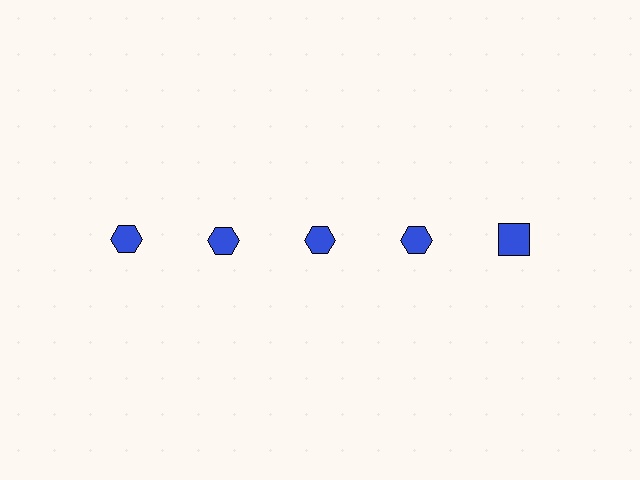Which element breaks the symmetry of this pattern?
The blue square in the top row, rightmost column breaks the symmetry. All other shapes are blue hexagons.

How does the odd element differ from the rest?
It has a different shape: square instead of hexagon.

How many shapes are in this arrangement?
There are 5 shapes arranged in a grid pattern.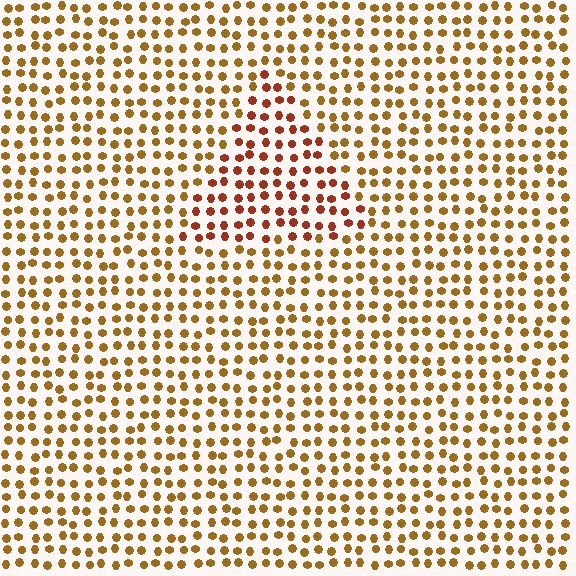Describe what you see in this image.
The image is filled with small brown elements in a uniform arrangement. A triangle-shaped region is visible where the elements are tinted to a slightly different hue, forming a subtle color boundary.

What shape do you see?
I see a triangle.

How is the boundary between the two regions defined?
The boundary is defined purely by a slight shift in hue (about 30 degrees). Spacing, size, and orientation are identical on both sides.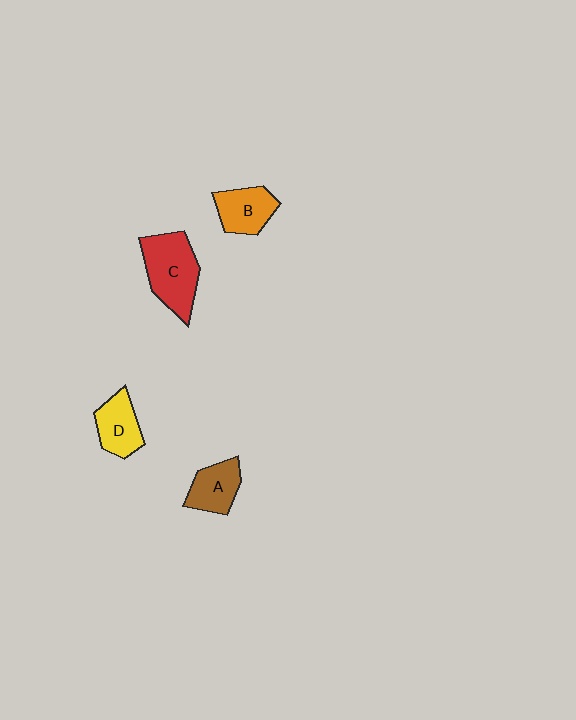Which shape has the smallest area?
Shape A (brown).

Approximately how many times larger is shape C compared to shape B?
Approximately 1.5 times.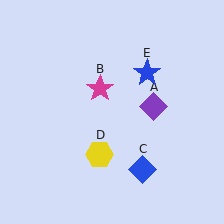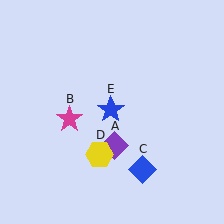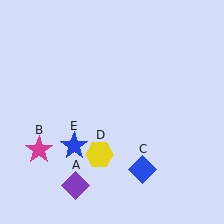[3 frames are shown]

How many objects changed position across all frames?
3 objects changed position: purple diamond (object A), magenta star (object B), blue star (object E).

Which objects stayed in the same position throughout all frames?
Blue diamond (object C) and yellow hexagon (object D) remained stationary.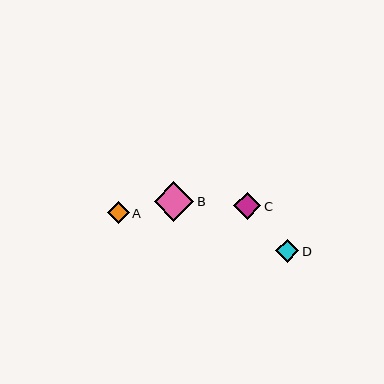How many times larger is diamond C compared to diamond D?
Diamond C is approximately 1.2 times the size of diamond D.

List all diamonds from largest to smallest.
From largest to smallest: B, C, D, A.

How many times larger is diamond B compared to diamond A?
Diamond B is approximately 1.8 times the size of diamond A.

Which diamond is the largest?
Diamond B is the largest with a size of approximately 39 pixels.